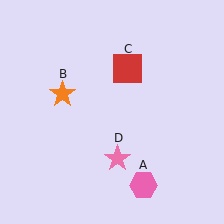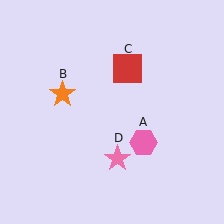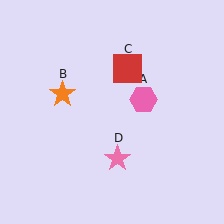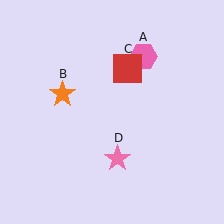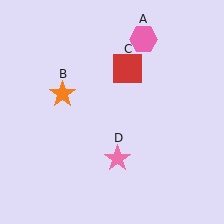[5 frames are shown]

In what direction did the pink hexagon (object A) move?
The pink hexagon (object A) moved up.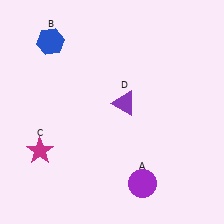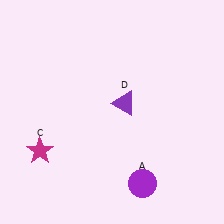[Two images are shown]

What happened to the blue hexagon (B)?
The blue hexagon (B) was removed in Image 2. It was in the top-left area of Image 1.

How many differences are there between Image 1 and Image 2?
There is 1 difference between the two images.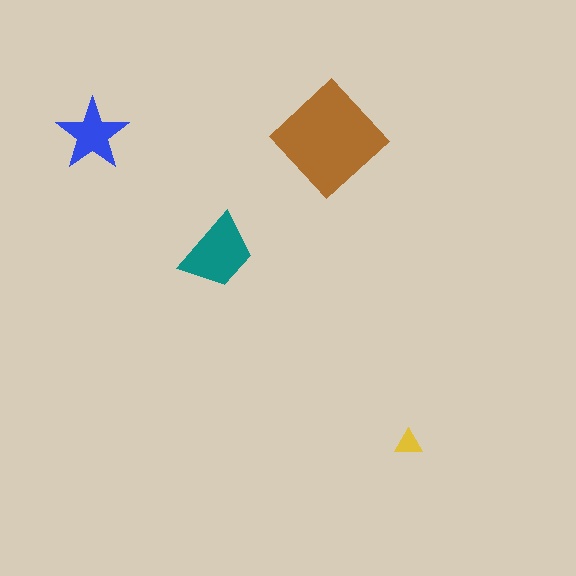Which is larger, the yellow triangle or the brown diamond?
The brown diamond.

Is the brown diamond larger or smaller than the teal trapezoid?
Larger.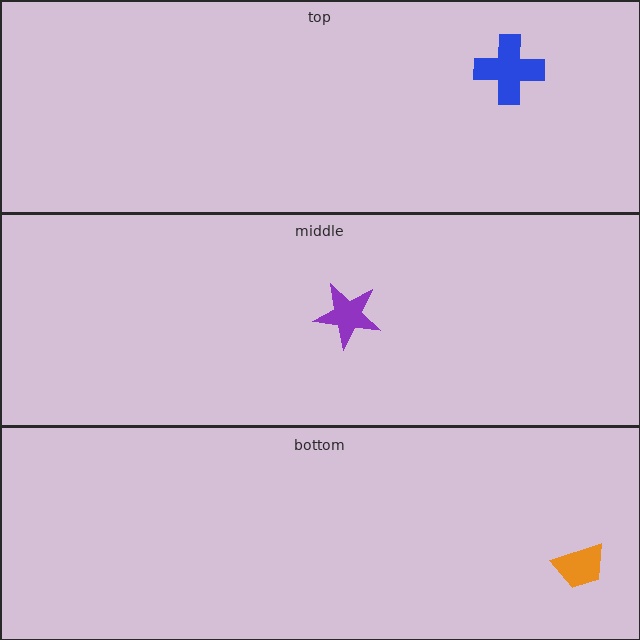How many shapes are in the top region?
1.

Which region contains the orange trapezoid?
The bottom region.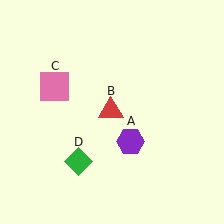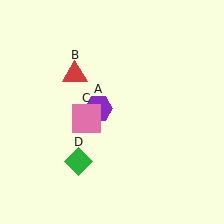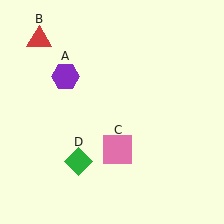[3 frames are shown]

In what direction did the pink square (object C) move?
The pink square (object C) moved down and to the right.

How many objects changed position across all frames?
3 objects changed position: purple hexagon (object A), red triangle (object B), pink square (object C).